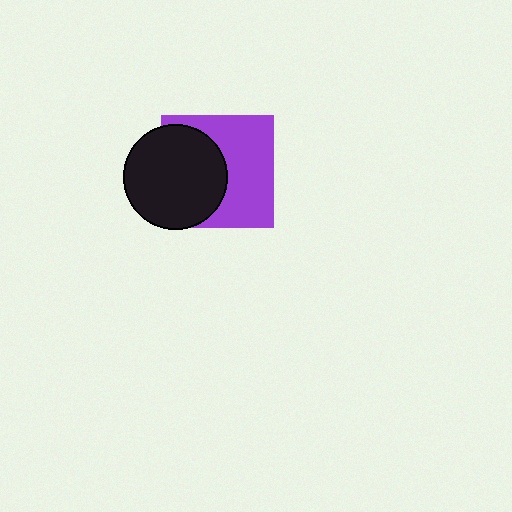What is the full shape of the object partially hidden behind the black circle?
The partially hidden object is a purple square.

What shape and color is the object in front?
The object in front is a black circle.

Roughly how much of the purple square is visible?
About half of it is visible (roughly 54%).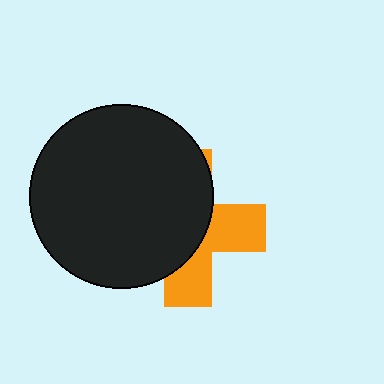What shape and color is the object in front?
The object in front is a black circle.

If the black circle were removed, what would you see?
You would see the complete orange cross.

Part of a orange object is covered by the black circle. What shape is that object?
It is a cross.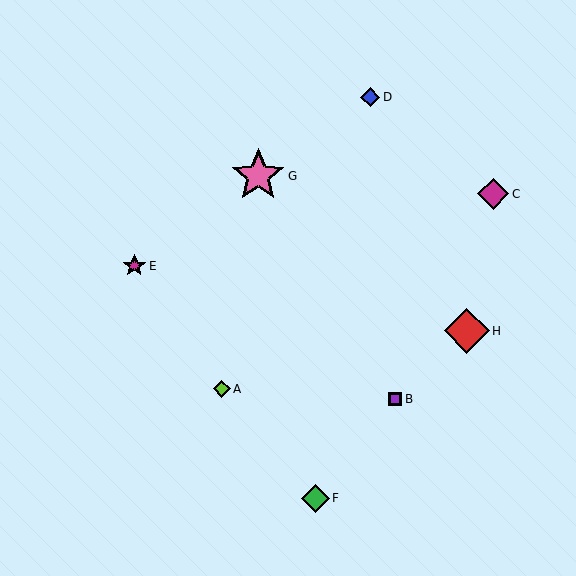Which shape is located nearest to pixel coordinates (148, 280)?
The magenta star (labeled E) at (134, 266) is nearest to that location.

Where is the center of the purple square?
The center of the purple square is at (395, 399).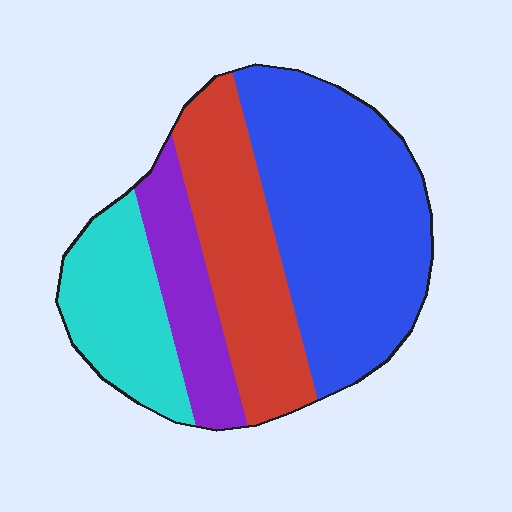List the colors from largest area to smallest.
From largest to smallest: blue, red, cyan, purple.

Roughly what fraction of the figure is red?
Red takes up between a quarter and a half of the figure.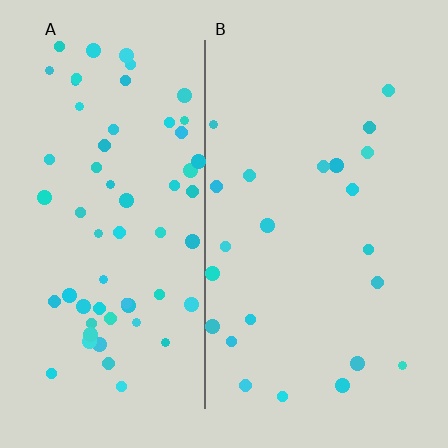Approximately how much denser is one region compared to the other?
Approximately 2.7× — region A over region B.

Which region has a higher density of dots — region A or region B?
A (the left).